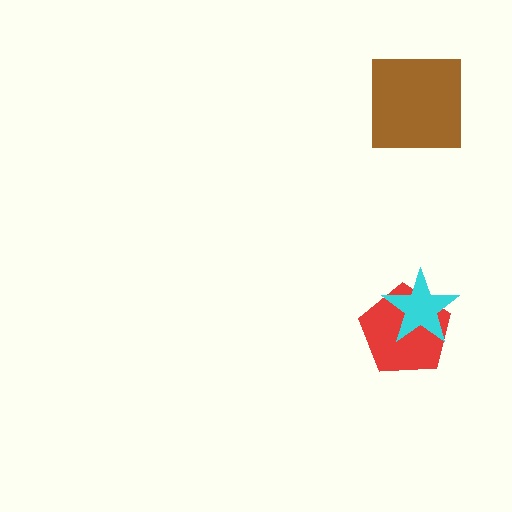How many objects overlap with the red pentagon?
1 object overlaps with the red pentagon.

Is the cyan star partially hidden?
No, no other shape covers it.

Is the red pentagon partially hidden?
Yes, it is partially covered by another shape.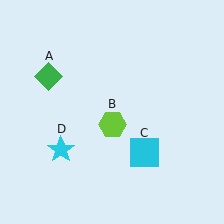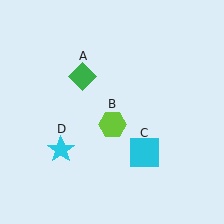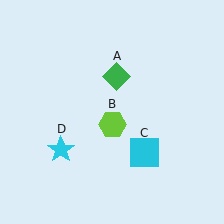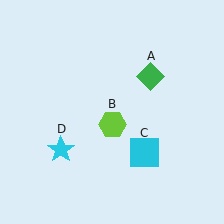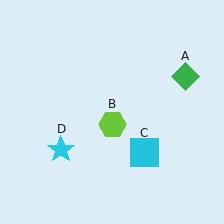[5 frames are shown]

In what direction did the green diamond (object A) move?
The green diamond (object A) moved right.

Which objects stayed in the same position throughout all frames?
Lime hexagon (object B) and cyan square (object C) and cyan star (object D) remained stationary.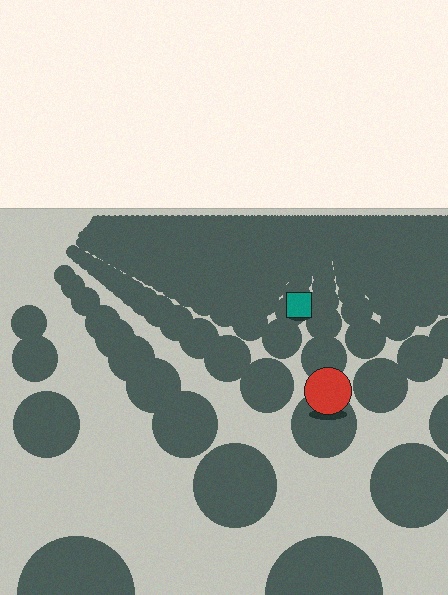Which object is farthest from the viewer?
The teal square is farthest from the viewer. It appears smaller and the ground texture around it is denser.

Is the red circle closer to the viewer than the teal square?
Yes. The red circle is closer — you can tell from the texture gradient: the ground texture is coarser near it.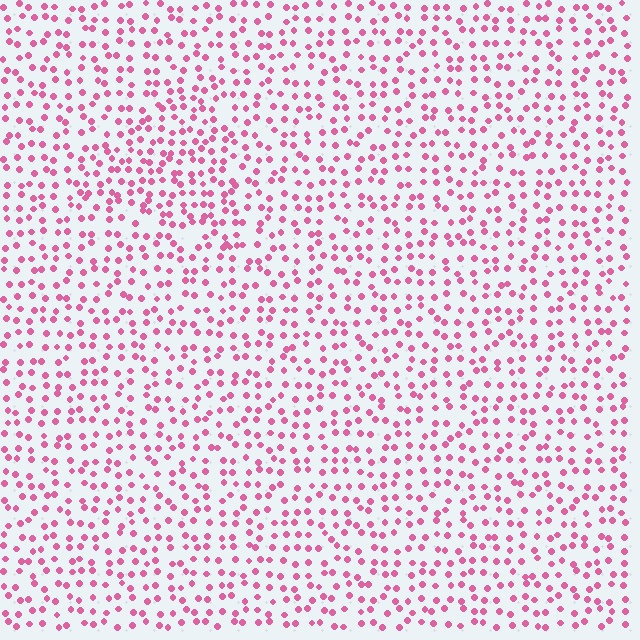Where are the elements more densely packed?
The elements are more densely packed inside the triangle boundary.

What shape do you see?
I see a triangle.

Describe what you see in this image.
The image contains small pink elements arranged at two different densities. A triangle-shaped region is visible where the elements are more densely packed than the surrounding area.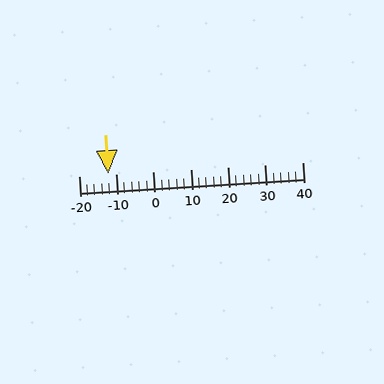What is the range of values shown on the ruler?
The ruler shows values from -20 to 40.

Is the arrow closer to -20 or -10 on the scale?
The arrow is closer to -10.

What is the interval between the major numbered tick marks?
The major tick marks are spaced 10 units apart.